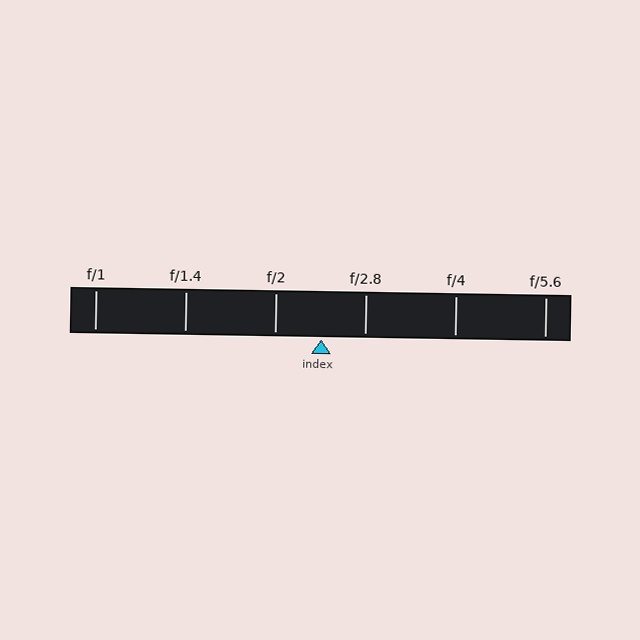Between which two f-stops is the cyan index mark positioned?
The index mark is between f/2 and f/2.8.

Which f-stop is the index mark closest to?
The index mark is closest to f/2.8.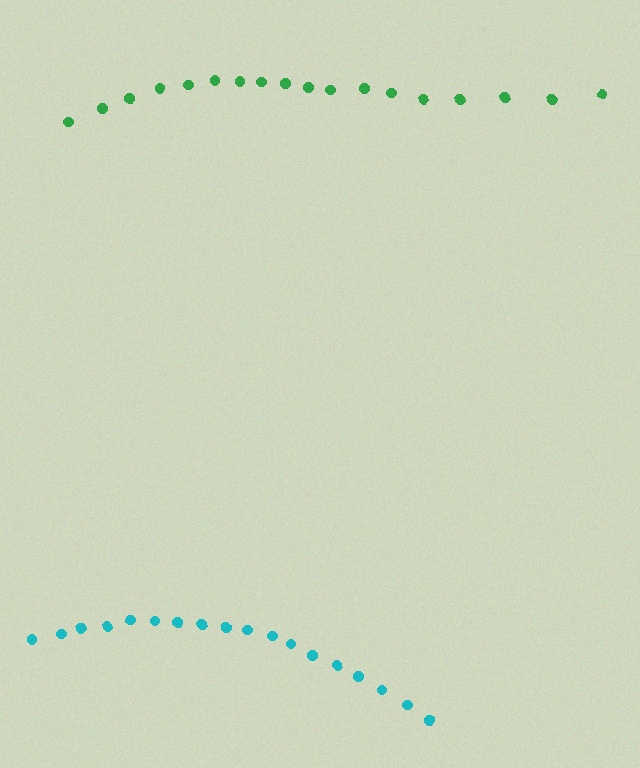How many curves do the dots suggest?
There are 2 distinct paths.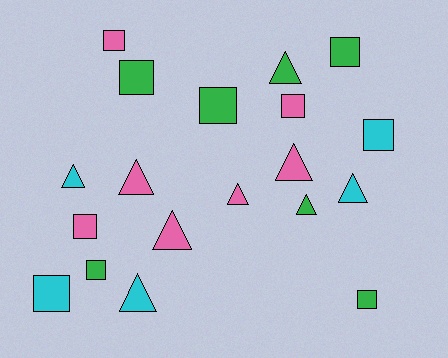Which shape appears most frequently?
Square, with 10 objects.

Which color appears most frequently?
Green, with 7 objects.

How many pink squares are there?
There are 3 pink squares.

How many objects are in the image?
There are 19 objects.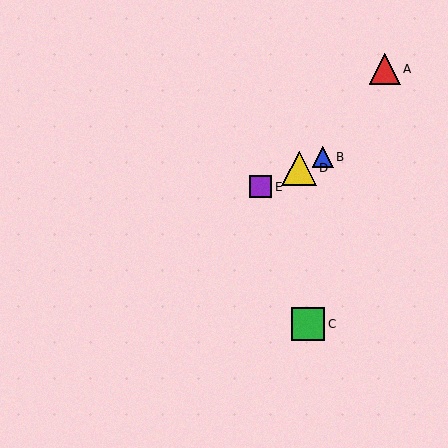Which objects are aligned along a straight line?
Objects B, D, E are aligned along a straight line.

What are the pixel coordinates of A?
Object A is at (385, 69).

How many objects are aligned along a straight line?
3 objects (B, D, E) are aligned along a straight line.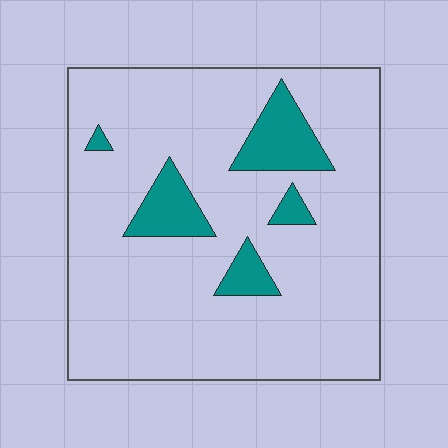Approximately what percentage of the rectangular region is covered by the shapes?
Approximately 15%.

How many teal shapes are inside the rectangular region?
5.